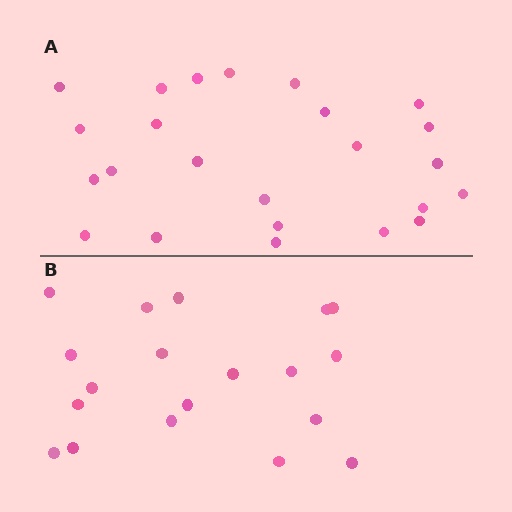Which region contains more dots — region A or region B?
Region A (the top region) has more dots.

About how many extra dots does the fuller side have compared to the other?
Region A has about 5 more dots than region B.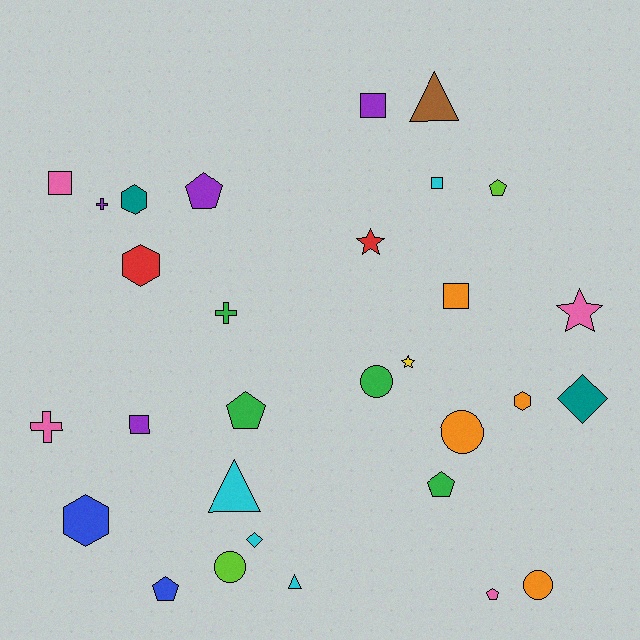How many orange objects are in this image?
There are 4 orange objects.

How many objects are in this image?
There are 30 objects.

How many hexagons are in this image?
There are 4 hexagons.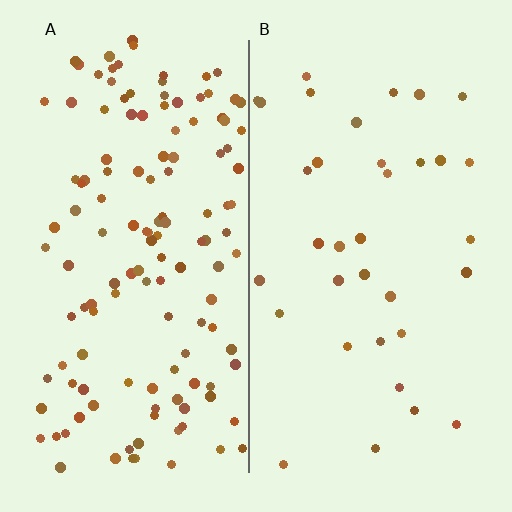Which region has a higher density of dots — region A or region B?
A (the left).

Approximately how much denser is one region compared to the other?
Approximately 3.9× — region A over region B.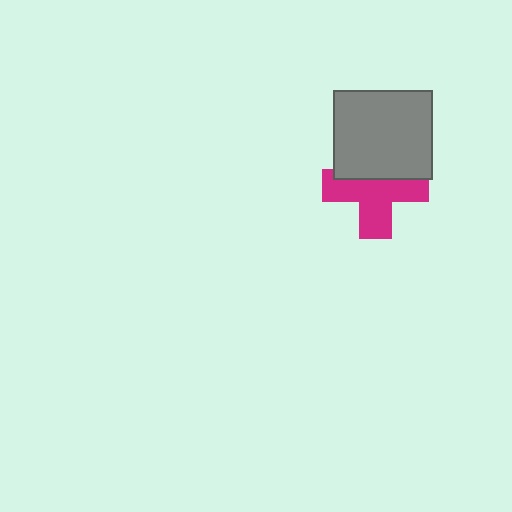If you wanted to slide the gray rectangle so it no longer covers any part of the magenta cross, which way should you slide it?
Slide it up — that is the most direct way to separate the two shapes.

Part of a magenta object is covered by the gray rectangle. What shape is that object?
It is a cross.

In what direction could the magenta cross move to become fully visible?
The magenta cross could move down. That would shift it out from behind the gray rectangle entirely.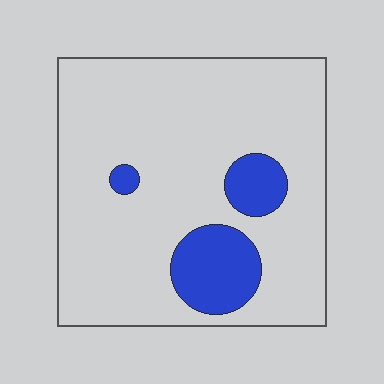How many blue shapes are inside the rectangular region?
3.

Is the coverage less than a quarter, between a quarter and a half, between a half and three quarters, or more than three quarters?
Less than a quarter.